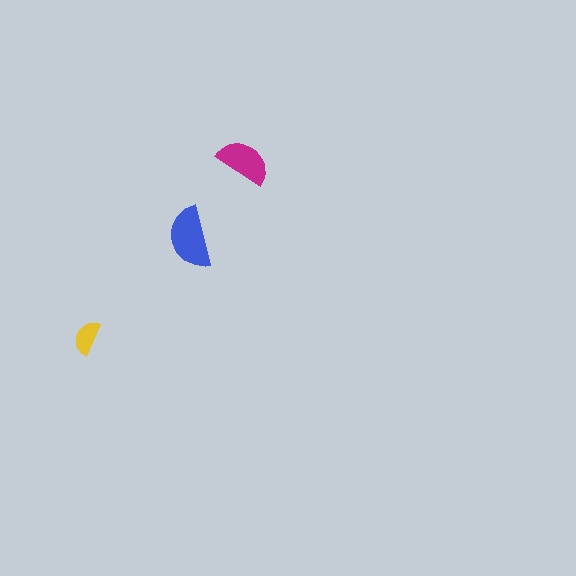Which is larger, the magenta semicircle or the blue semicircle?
The blue one.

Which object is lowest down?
The yellow semicircle is bottommost.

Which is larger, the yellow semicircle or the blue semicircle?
The blue one.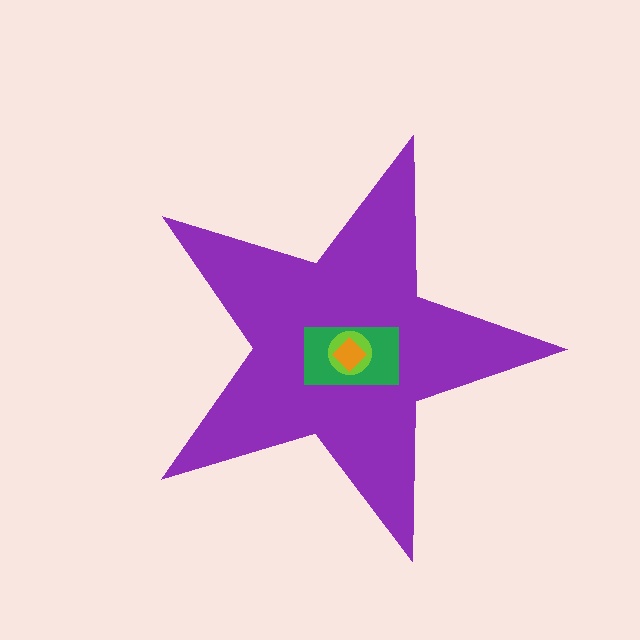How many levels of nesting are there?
4.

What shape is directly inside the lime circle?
The orange diamond.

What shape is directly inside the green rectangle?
The lime circle.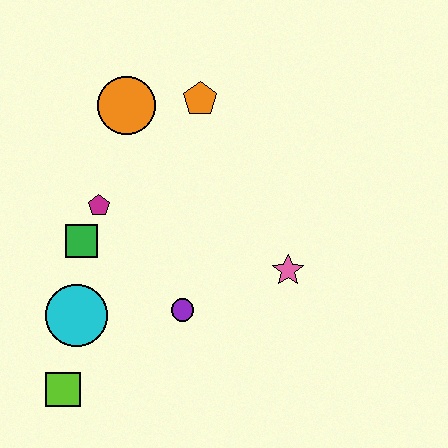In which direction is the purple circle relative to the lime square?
The purple circle is to the right of the lime square.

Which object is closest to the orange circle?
The orange pentagon is closest to the orange circle.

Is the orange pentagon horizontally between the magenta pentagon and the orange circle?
No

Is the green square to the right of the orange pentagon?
No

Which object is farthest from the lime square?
The orange pentagon is farthest from the lime square.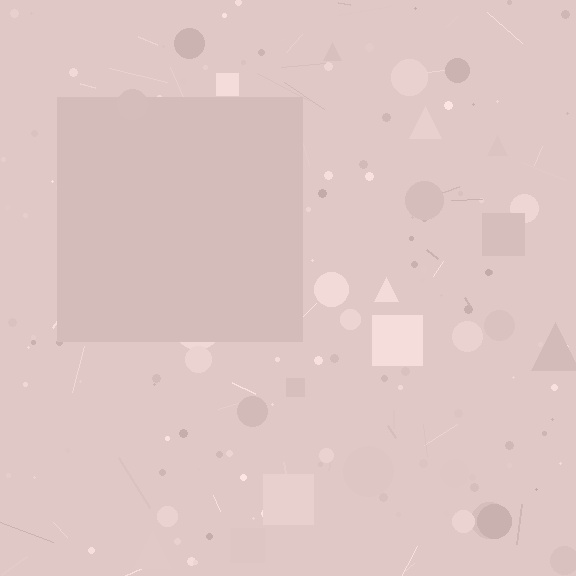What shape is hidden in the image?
A square is hidden in the image.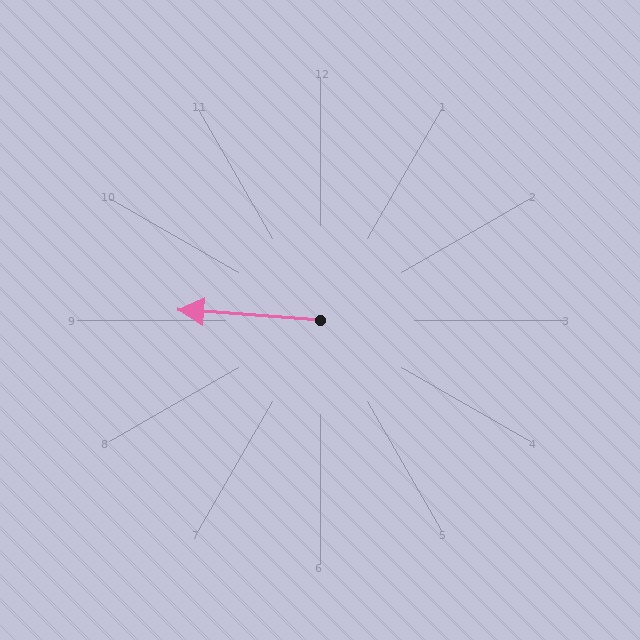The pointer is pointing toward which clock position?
Roughly 9 o'clock.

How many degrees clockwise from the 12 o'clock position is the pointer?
Approximately 274 degrees.